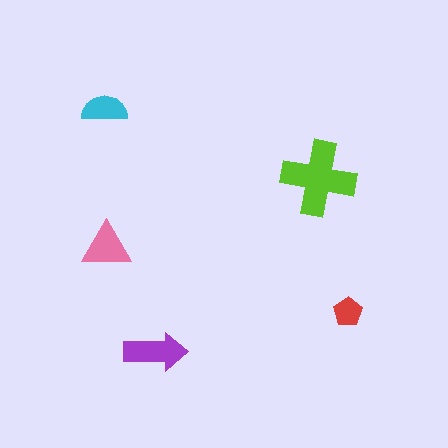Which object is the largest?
The lime cross.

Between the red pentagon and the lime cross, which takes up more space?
The lime cross.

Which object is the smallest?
The red pentagon.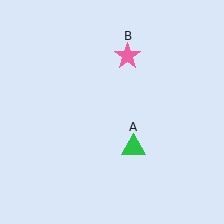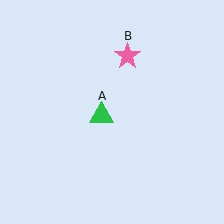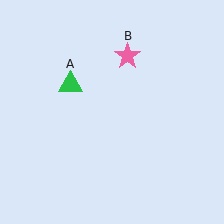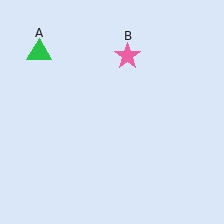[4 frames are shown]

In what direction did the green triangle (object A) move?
The green triangle (object A) moved up and to the left.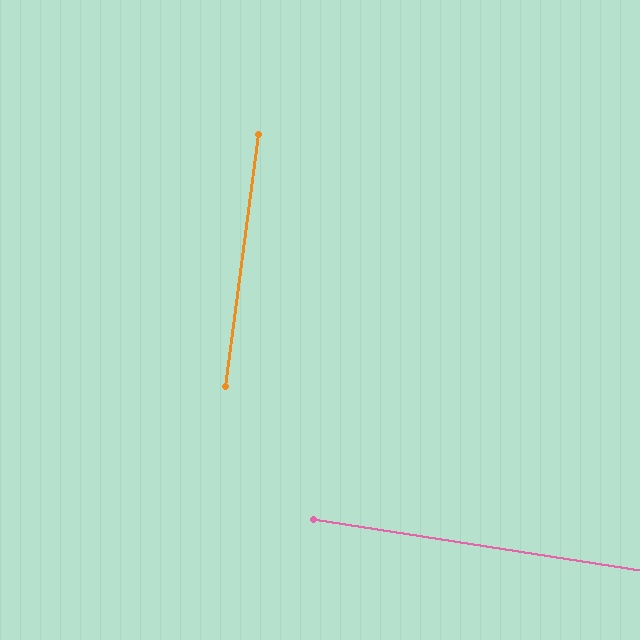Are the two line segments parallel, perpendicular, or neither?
Perpendicular — they meet at approximately 89°.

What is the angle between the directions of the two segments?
Approximately 89 degrees.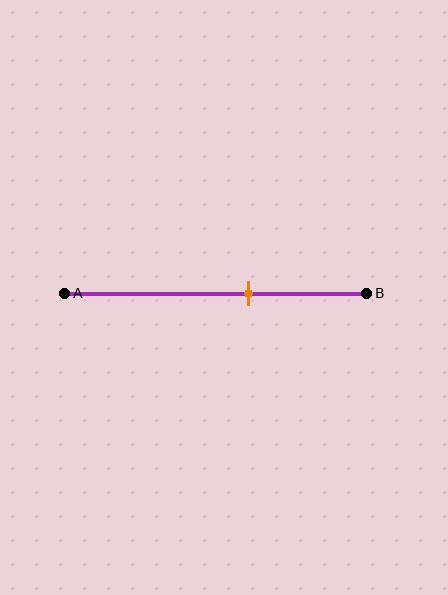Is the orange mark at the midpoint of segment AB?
No, the mark is at about 60% from A, not at the 50% midpoint.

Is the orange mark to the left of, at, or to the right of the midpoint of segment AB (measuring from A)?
The orange mark is to the right of the midpoint of segment AB.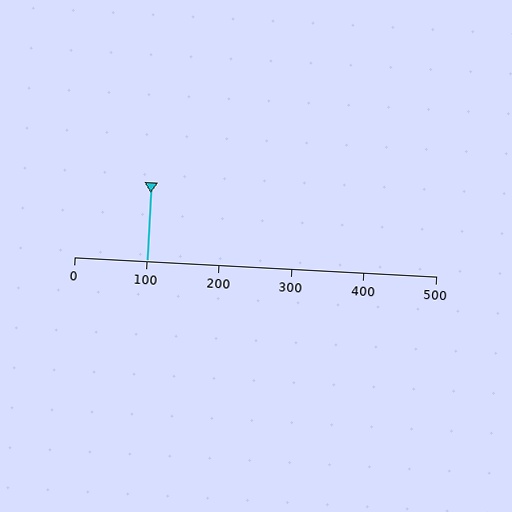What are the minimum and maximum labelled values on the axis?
The axis runs from 0 to 500.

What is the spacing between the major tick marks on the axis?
The major ticks are spaced 100 apart.